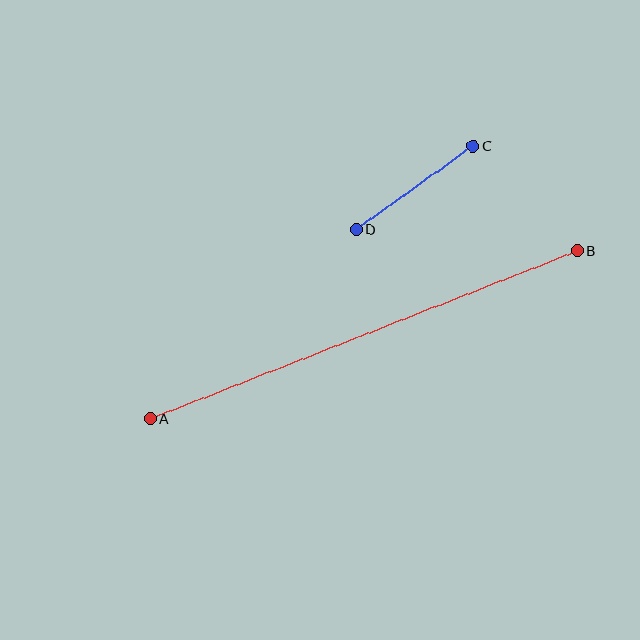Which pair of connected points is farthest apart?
Points A and B are farthest apart.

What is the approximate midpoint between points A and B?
The midpoint is at approximately (364, 335) pixels.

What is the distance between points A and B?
The distance is approximately 459 pixels.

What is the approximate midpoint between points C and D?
The midpoint is at approximately (415, 188) pixels.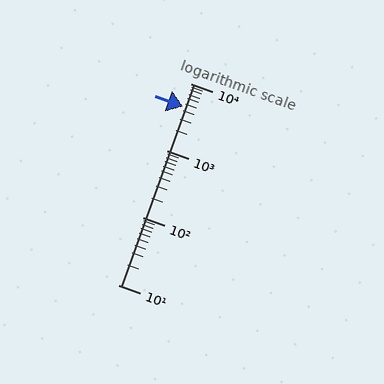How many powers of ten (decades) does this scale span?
The scale spans 3 decades, from 10 to 10000.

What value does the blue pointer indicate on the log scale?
The pointer indicates approximately 4600.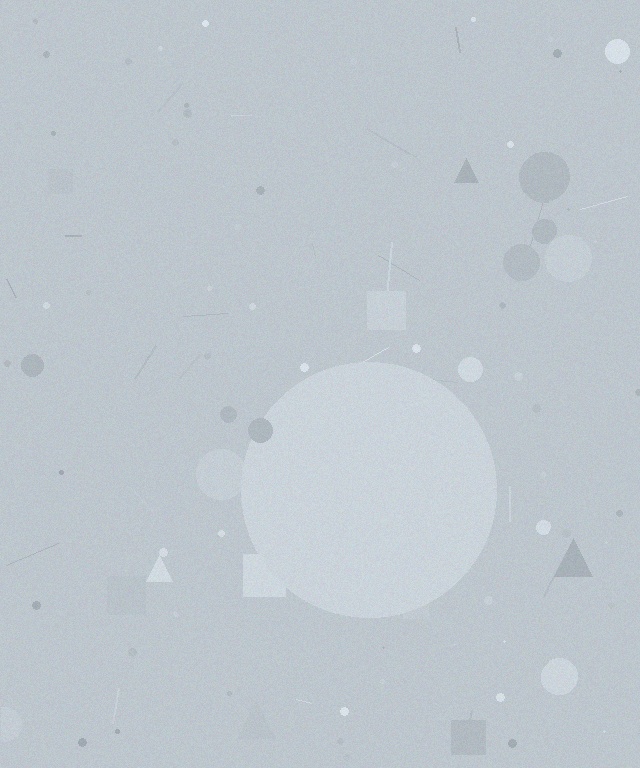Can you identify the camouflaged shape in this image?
The camouflaged shape is a circle.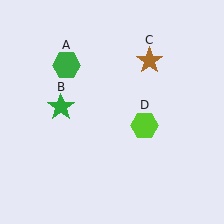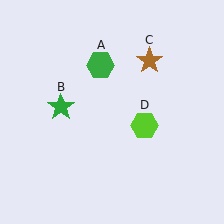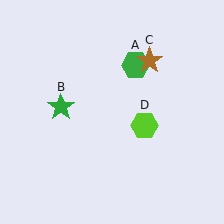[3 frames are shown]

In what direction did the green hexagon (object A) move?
The green hexagon (object A) moved right.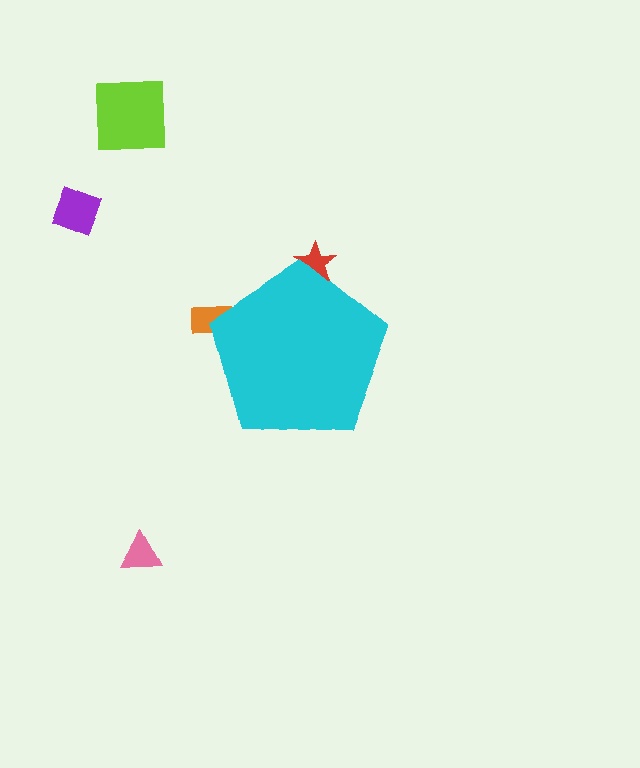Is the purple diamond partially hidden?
No, the purple diamond is fully visible.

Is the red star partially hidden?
Yes, the red star is partially hidden behind the cyan pentagon.